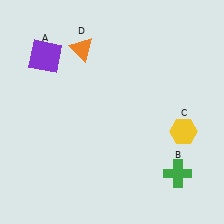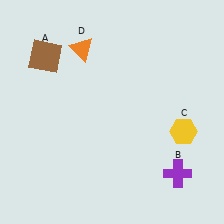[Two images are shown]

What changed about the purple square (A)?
In Image 1, A is purple. In Image 2, it changed to brown.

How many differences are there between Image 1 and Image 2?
There are 2 differences between the two images.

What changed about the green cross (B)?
In Image 1, B is green. In Image 2, it changed to purple.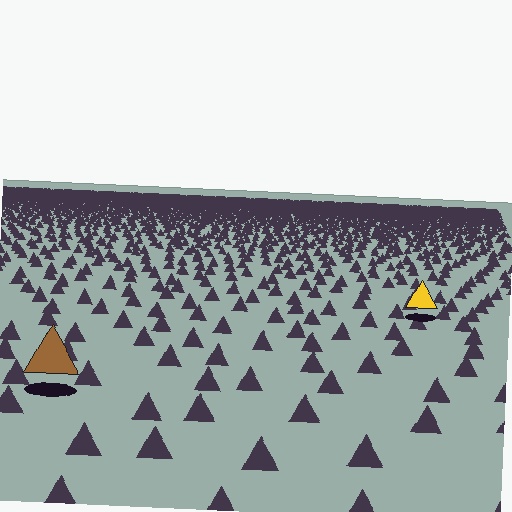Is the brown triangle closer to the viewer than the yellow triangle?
Yes. The brown triangle is closer — you can tell from the texture gradient: the ground texture is coarser near it.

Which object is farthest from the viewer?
The yellow triangle is farthest from the viewer. It appears smaller and the ground texture around it is denser.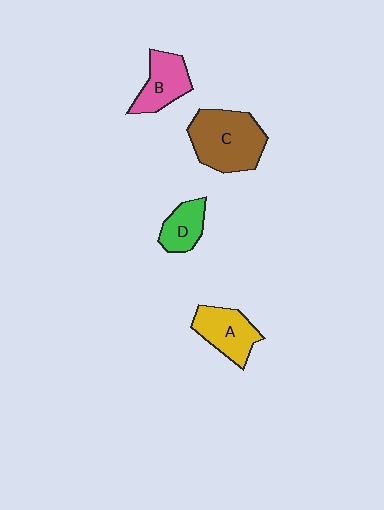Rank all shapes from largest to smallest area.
From largest to smallest: C (brown), A (yellow), B (pink), D (green).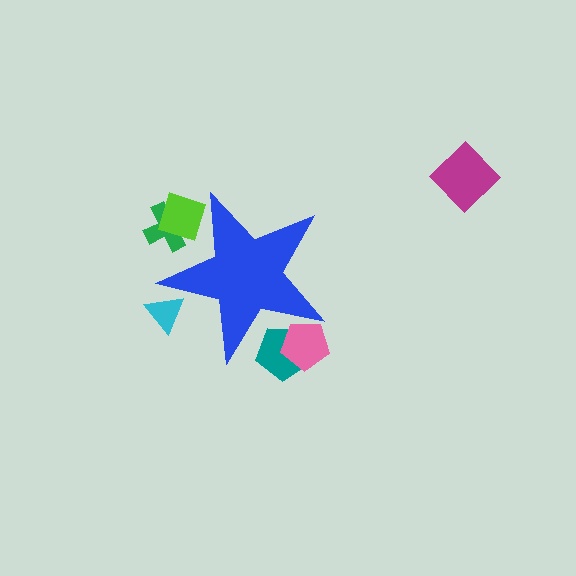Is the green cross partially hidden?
Yes, the green cross is partially hidden behind the blue star.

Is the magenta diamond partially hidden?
No, the magenta diamond is fully visible.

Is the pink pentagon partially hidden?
Yes, the pink pentagon is partially hidden behind the blue star.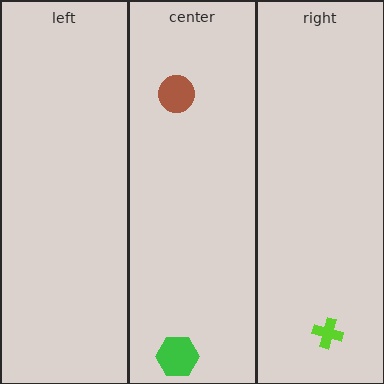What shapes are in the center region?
The brown circle, the green hexagon.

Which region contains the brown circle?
The center region.